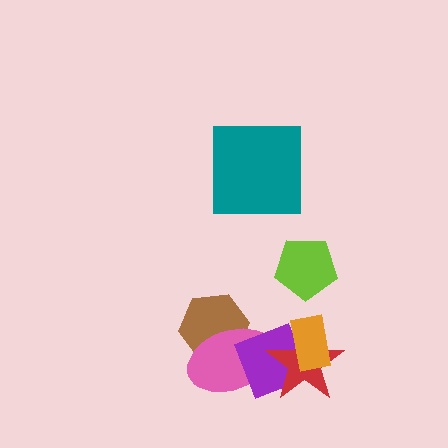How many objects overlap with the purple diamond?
4 objects overlap with the purple diamond.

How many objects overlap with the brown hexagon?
2 objects overlap with the brown hexagon.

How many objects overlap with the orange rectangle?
2 objects overlap with the orange rectangle.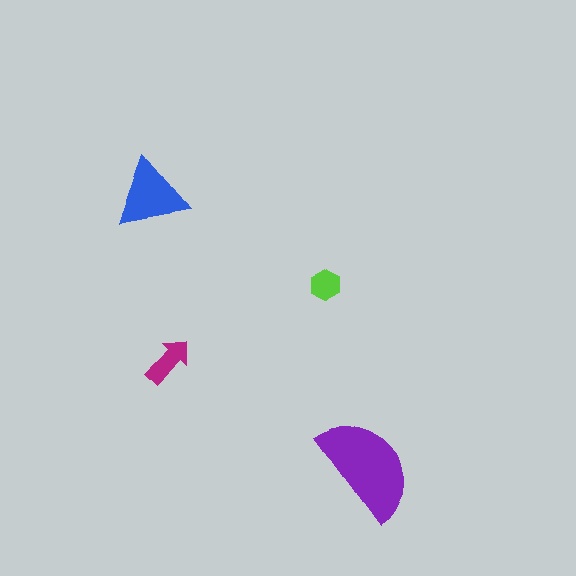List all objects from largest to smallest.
The purple semicircle, the blue triangle, the magenta arrow, the lime hexagon.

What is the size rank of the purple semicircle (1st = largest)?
1st.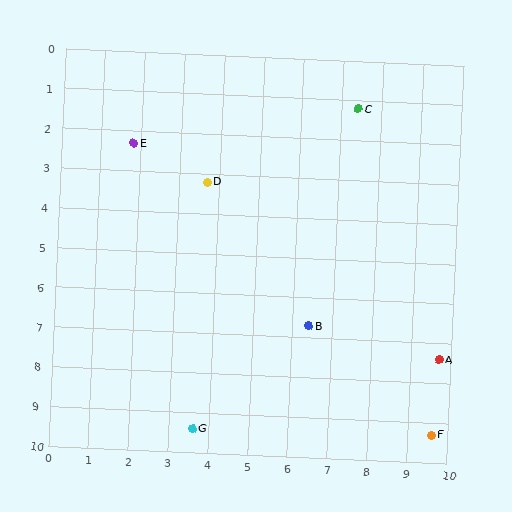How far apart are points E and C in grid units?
Points E and C are about 5.7 grid units apart.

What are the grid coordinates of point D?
Point D is at approximately (3.7, 3.2).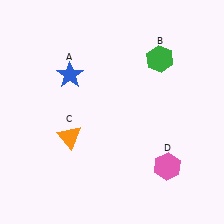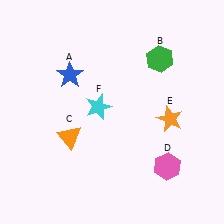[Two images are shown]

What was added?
An orange star (E), a cyan star (F) were added in Image 2.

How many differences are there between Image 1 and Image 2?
There are 2 differences between the two images.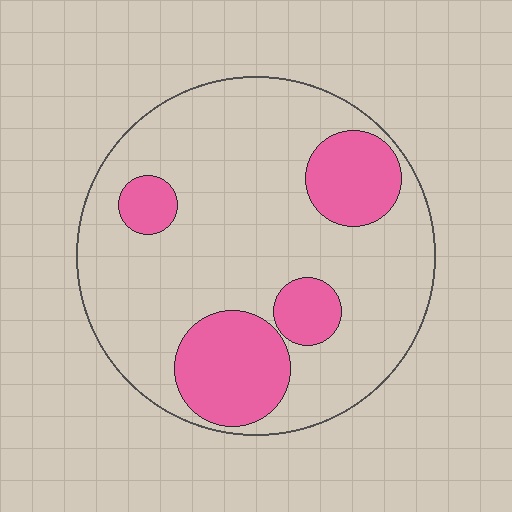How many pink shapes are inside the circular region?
4.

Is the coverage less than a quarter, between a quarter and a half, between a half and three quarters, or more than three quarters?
Less than a quarter.